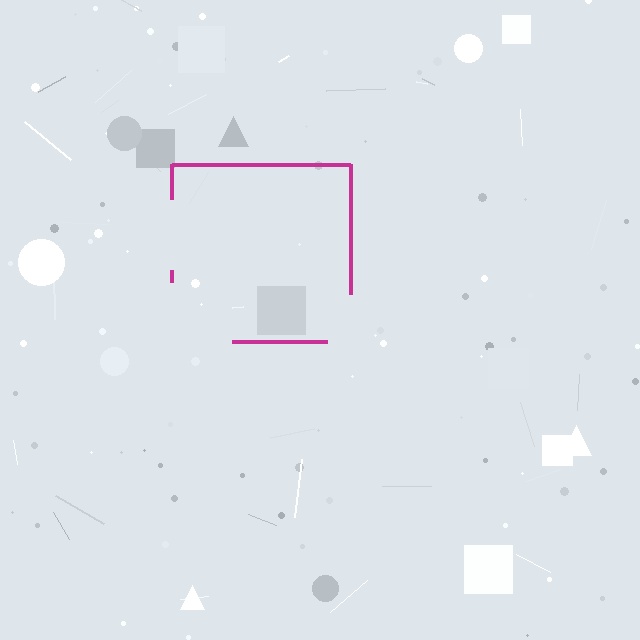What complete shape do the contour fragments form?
The contour fragments form a square.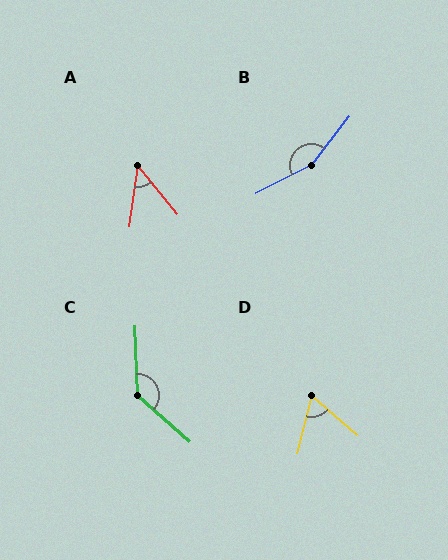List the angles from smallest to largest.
A (47°), D (63°), C (134°), B (155°).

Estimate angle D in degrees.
Approximately 63 degrees.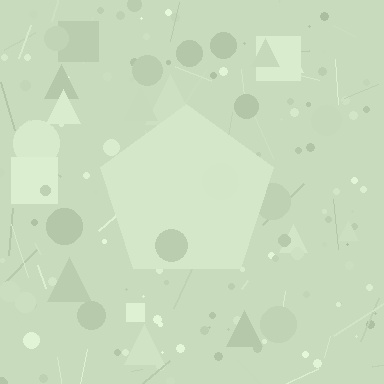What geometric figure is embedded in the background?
A pentagon is embedded in the background.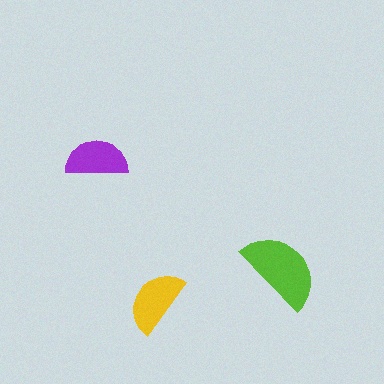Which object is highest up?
The purple semicircle is topmost.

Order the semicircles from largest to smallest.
the lime one, the yellow one, the purple one.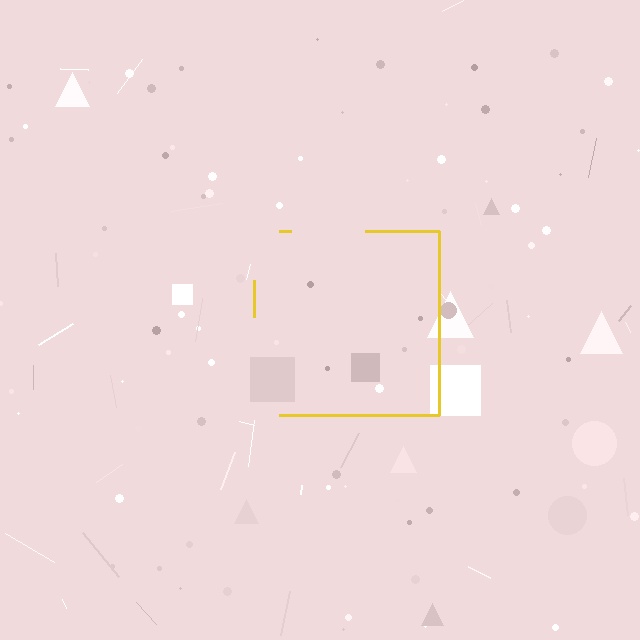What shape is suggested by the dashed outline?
The dashed outline suggests a square.